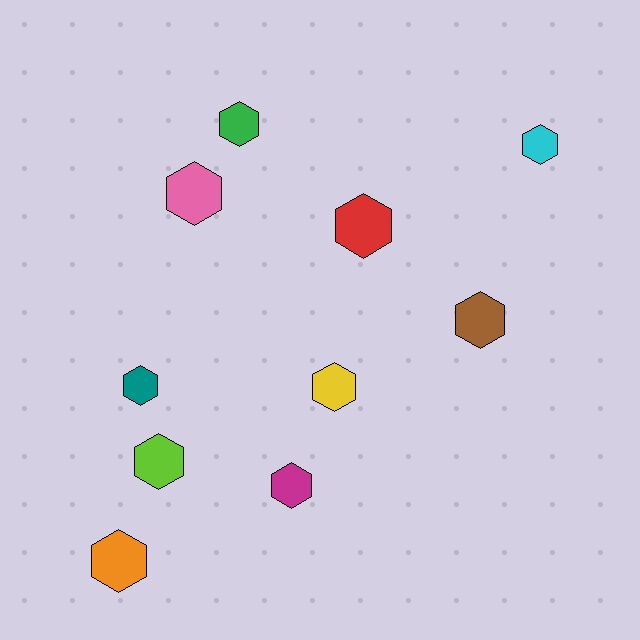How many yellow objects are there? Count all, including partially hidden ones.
There is 1 yellow object.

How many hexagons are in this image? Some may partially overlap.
There are 10 hexagons.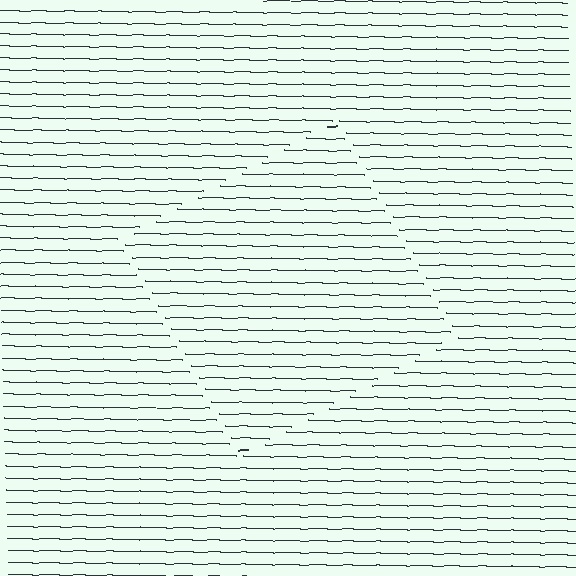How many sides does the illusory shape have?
4 sides — the line-ends trace a square.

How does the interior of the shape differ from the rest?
The interior of the shape contains the same grating, shifted by half a period — the contour is defined by the phase discontinuity where line-ends from the inner and outer gratings abut.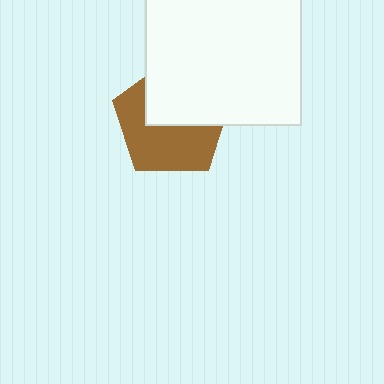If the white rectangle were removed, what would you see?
You would see the complete brown pentagon.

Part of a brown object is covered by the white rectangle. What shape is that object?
It is a pentagon.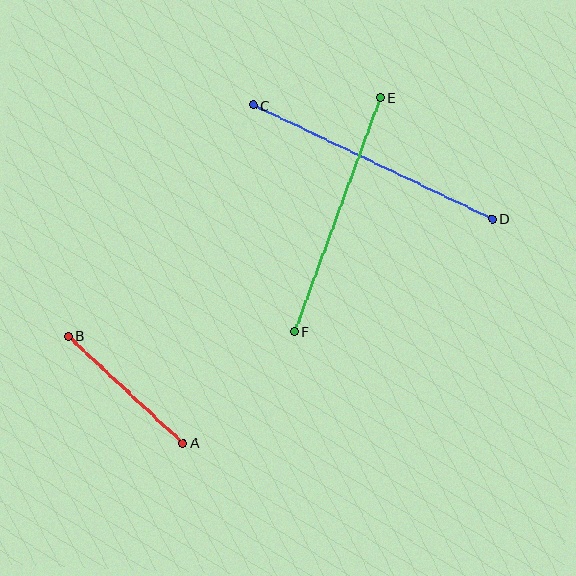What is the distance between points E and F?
The distance is approximately 249 pixels.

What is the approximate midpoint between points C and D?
The midpoint is at approximately (373, 162) pixels.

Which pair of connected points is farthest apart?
Points C and D are farthest apart.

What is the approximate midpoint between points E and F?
The midpoint is at approximately (337, 215) pixels.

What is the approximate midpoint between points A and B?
The midpoint is at approximately (126, 389) pixels.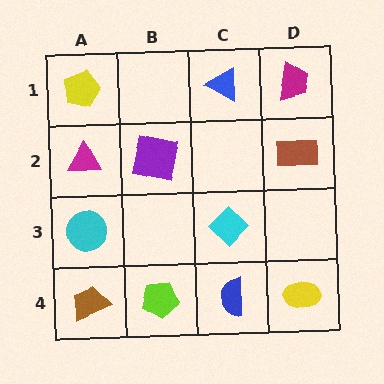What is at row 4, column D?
A yellow ellipse.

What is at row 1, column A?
A yellow pentagon.